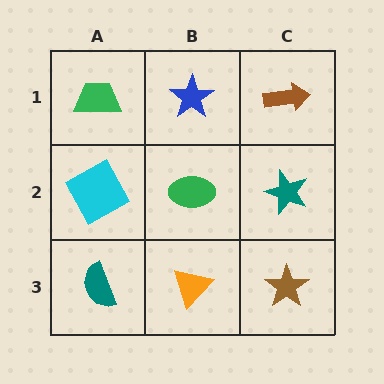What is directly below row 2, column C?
A brown star.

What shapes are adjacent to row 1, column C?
A teal star (row 2, column C), a blue star (row 1, column B).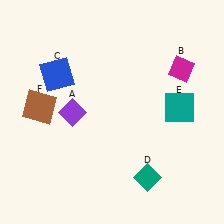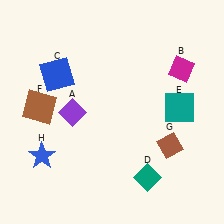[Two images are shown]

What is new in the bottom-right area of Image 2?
A brown diamond (G) was added in the bottom-right area of Image 2.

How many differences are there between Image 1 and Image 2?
There are 2 differences between the two images.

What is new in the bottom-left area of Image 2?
A blue star (H) was added in the bottom-left area of Image 2.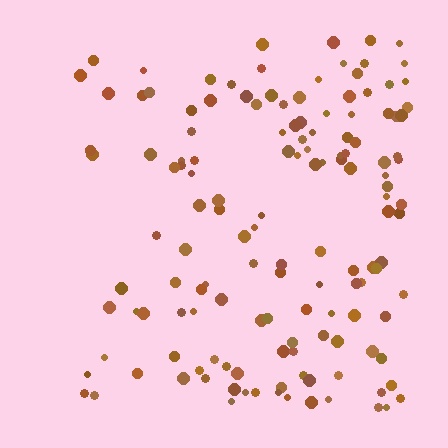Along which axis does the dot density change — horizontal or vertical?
Horizontal.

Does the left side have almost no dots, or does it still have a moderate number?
Still a moderate number, just noticeably fewer than the right.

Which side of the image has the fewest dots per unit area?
The left.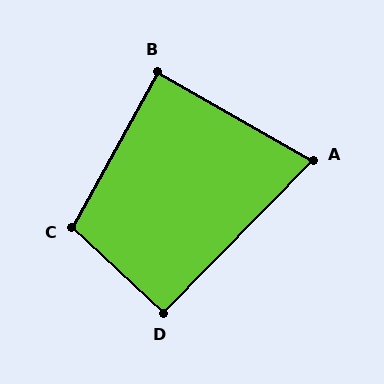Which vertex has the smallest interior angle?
A, at approximately 76 degrees.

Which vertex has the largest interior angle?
C, at approximately 104 degrees.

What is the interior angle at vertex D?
Approximately 91 degrees (approximately right).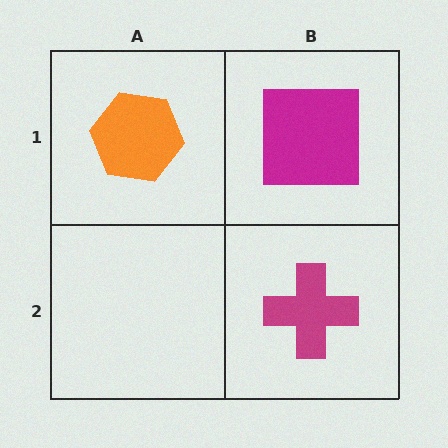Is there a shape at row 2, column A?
No, that cell is empty.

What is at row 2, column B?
A magenta cross.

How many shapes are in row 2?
1 shape.